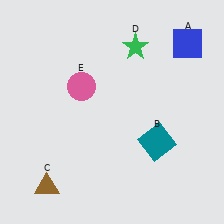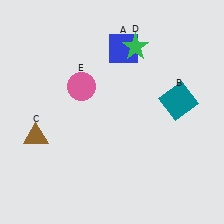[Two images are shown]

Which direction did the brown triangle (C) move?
The brown triangle (C) moved up.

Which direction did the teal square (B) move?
The teal square (B) moved up.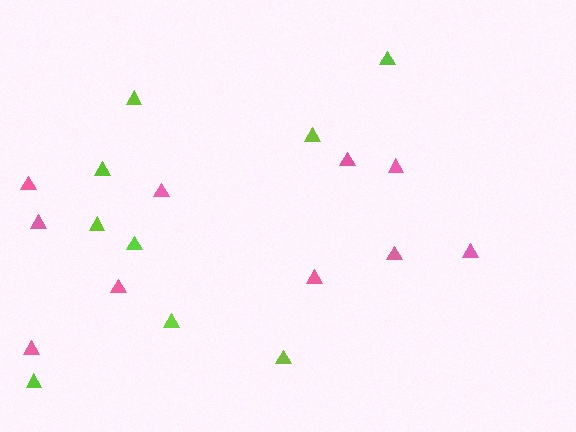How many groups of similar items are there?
There are 2 groups: one group of lime triangles (9) and one group of pink triangles (10).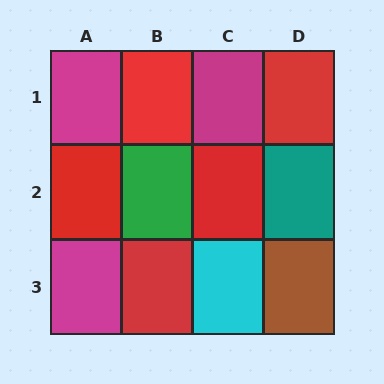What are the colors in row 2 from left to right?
Red, green, red, teal.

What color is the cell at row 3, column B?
Red.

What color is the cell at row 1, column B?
Red.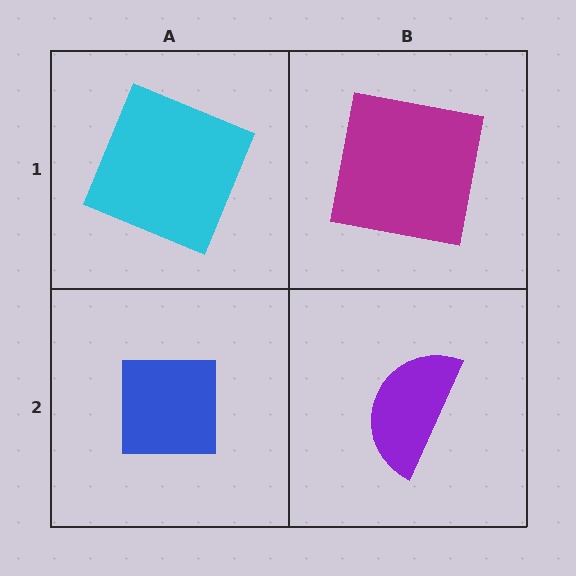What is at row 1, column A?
A cyan square.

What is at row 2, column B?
A purple semicircle.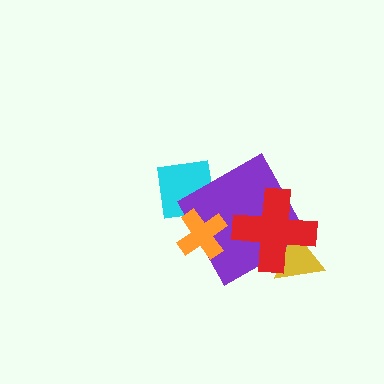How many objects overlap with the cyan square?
2 objects overlap with the cyan square.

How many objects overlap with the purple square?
4 objects overlap with the purple square.